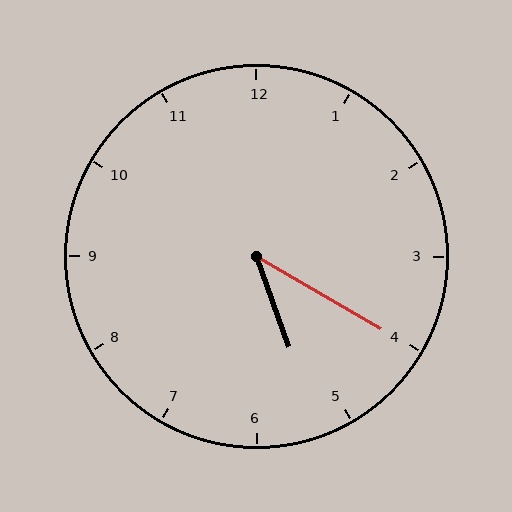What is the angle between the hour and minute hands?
Approximately 40 degrees.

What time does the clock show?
5:20.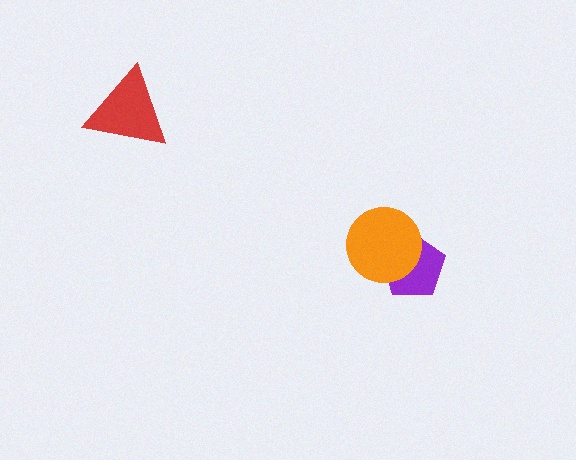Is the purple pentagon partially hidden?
Yes, it is partially covered by another shape.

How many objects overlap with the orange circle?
1 object overlaps with the orange circle.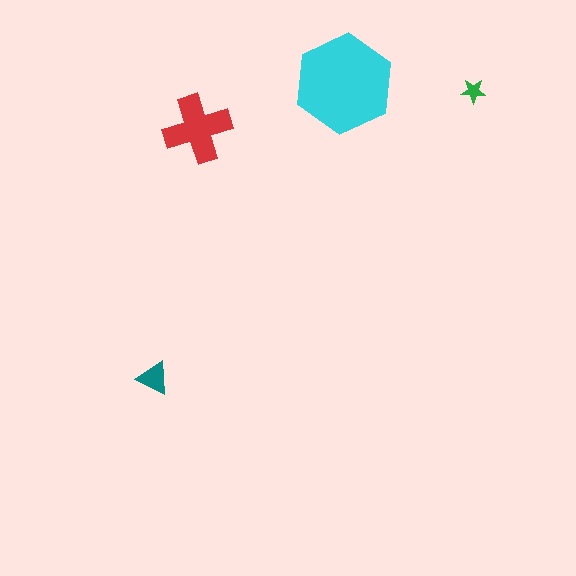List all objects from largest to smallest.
The cyan hexagon, the red cross, the teal triangle, the green star.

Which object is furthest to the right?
The green star is rightmost.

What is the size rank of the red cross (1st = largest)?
2nd.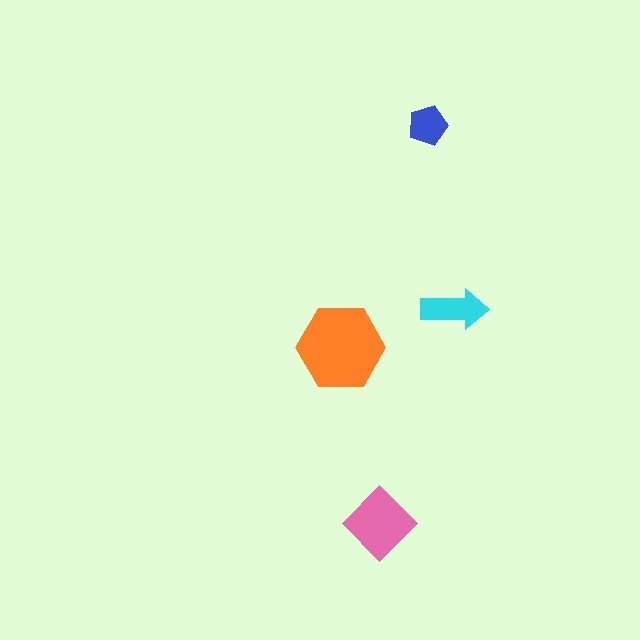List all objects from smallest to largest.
The blue pentagon, the cyan arrow, the pink diamond, the orange hexagon.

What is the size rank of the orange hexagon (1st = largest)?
1st.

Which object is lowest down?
The pink diamond is bottommost.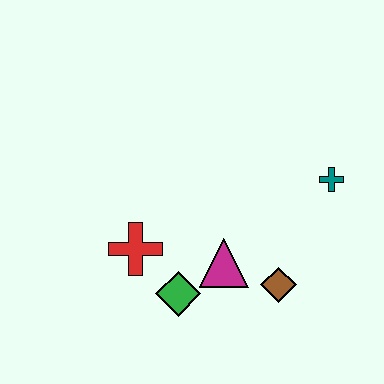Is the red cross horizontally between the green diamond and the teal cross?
No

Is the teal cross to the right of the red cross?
Yes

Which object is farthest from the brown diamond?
The red cross is farthest from the brown diamond.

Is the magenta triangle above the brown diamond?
Yes